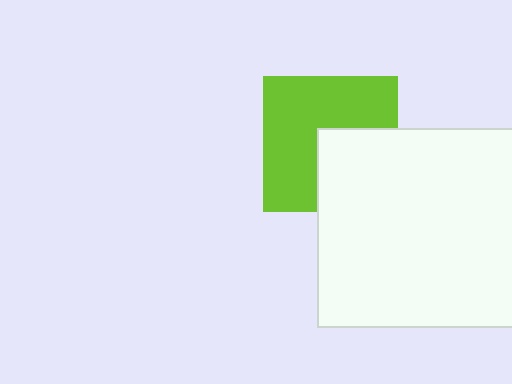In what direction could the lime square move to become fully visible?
The lime square could move toward the upper-left. That would shift it out from behind the white square entirely.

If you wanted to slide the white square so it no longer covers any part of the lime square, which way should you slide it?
Slide it toward the lower-right — that is the most direct way to separate the two shapes.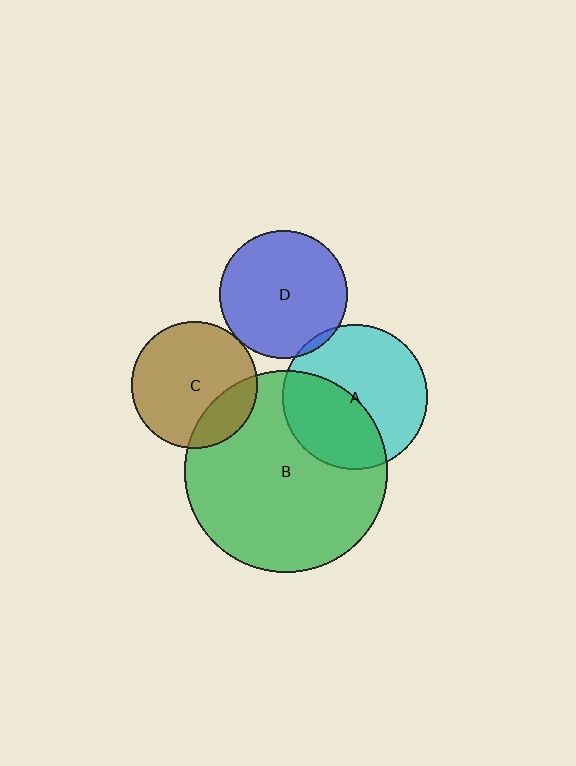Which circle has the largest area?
Circle B (green).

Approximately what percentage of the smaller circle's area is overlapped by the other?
Approximately 40%.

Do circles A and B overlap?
Yes.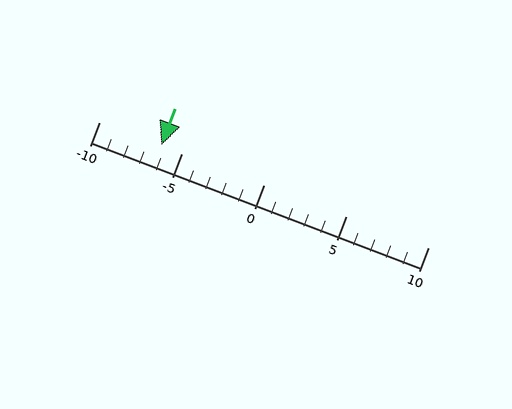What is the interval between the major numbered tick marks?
The major tick marks are spaced 5 units apart.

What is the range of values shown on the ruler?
The ruler shows values from -10 to 10.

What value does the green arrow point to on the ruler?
The green arrow points to approximately -6.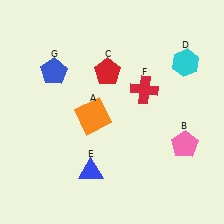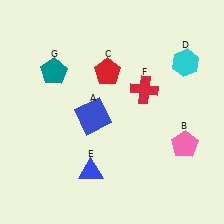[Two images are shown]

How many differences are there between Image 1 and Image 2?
There are 2 differences between the two images.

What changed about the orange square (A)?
In Image 1, A is orange. In Image 2, it changed to blue.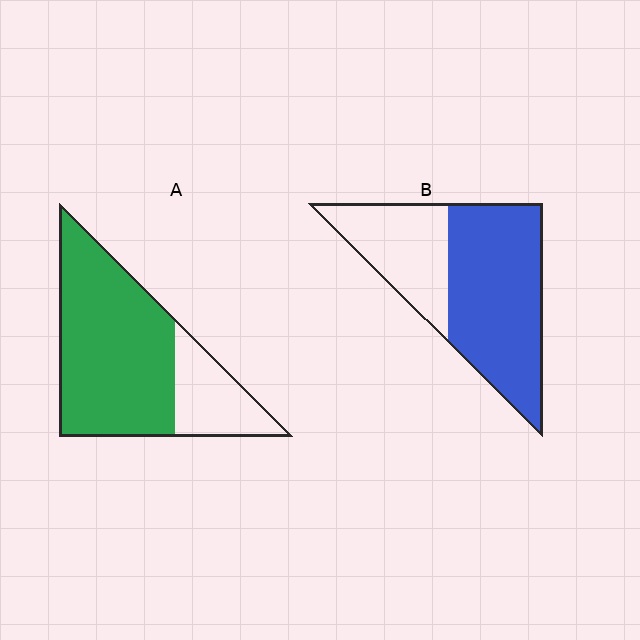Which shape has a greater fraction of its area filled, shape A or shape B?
Shape A.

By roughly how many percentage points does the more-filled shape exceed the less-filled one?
By roughly 10 percentage points (A over B).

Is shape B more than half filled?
Yes.